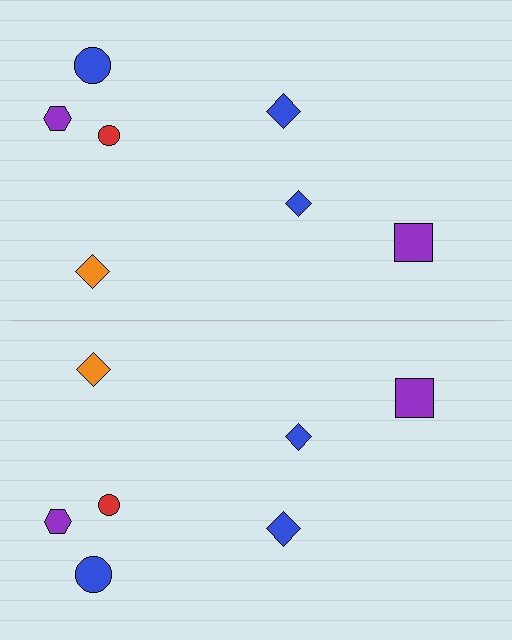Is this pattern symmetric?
Yes, this pattern has bilateral (reflection) symmetry.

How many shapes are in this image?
There are 14 shapes in this image.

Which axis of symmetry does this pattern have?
The pattern has a horizontal axis of symmetry running through the center of the image.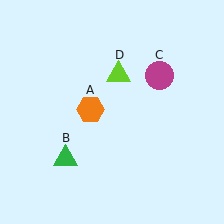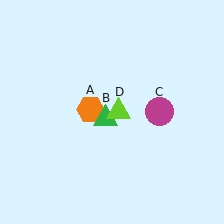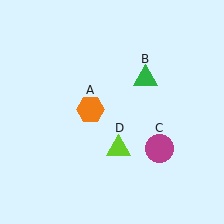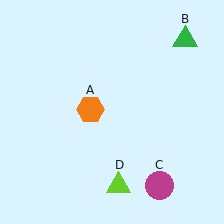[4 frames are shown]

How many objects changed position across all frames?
3 objects changed position: green triangle (object B), magenta circle (object C), lime triangle (object D).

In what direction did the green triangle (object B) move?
The green triangle (object B) moved up and to the right.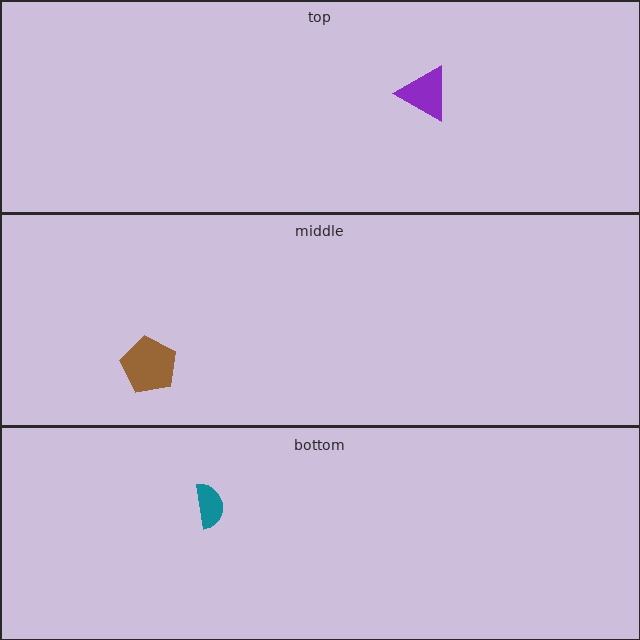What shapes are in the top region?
The purple triangle.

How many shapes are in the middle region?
1.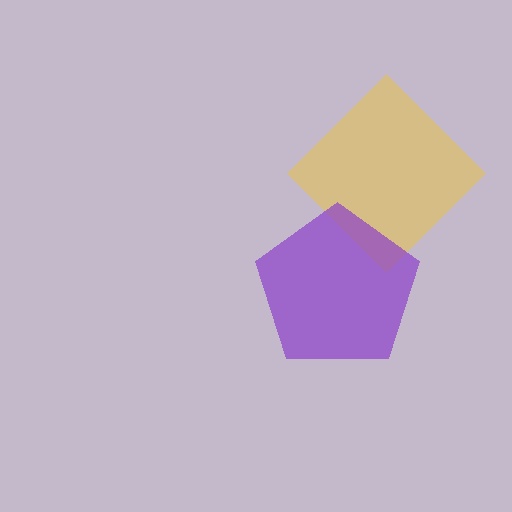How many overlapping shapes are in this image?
There are 2 overlapping shapes in the image.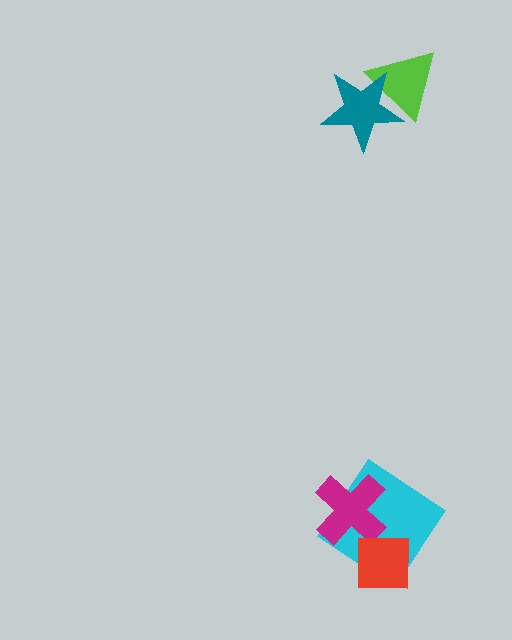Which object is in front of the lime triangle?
The teal star is in front of the lime triangle.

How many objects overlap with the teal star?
1 object overlaps with the teal star.